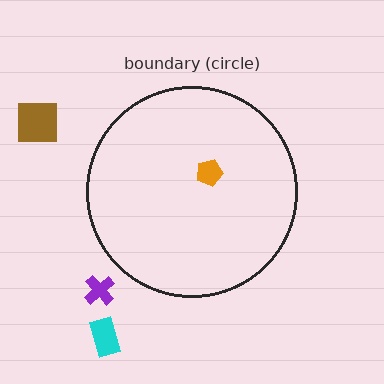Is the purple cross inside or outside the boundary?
Outside.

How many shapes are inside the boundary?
1 inside, 3 outside.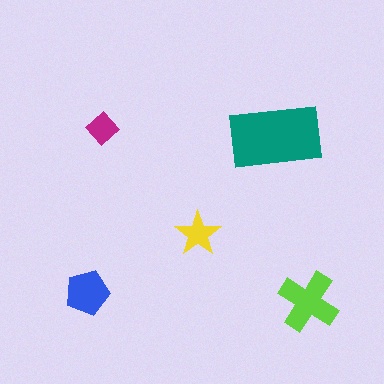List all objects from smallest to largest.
The magenta diamond, the yellow star, the blue pentagon, the lime cross, the teal rectangle.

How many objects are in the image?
There are 5 objects in the image.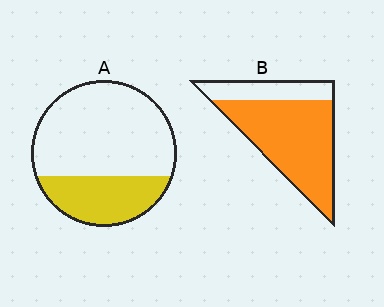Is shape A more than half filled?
No.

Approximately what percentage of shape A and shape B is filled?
A is approximately 30% and B is approximately 75%.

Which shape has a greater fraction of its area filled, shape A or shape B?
Shape B.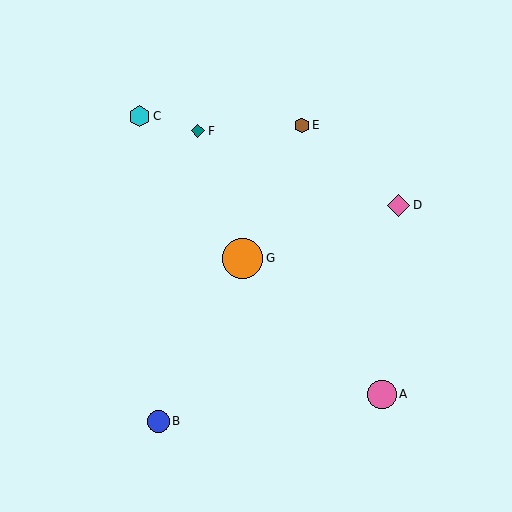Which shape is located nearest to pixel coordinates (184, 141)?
The teal diamond (labeled F) at (198, 131) is nearest to that location.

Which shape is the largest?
The orange circle (labeled G) is the largest.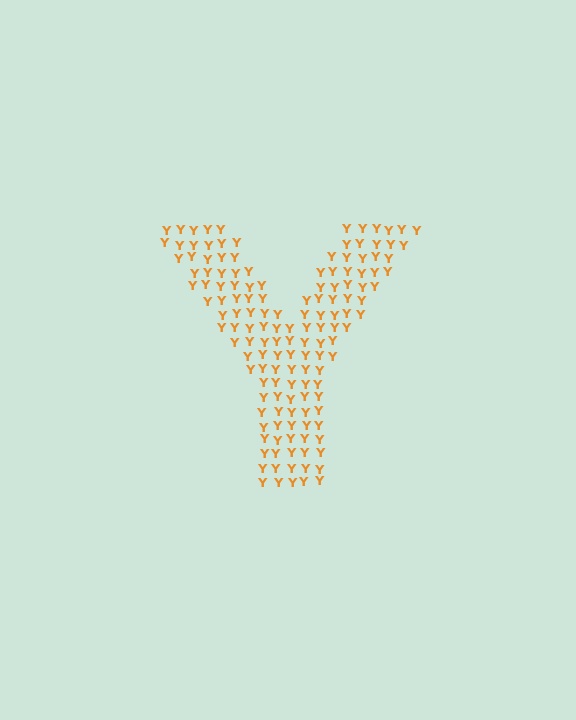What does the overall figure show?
The overall figure shows the letter Y.